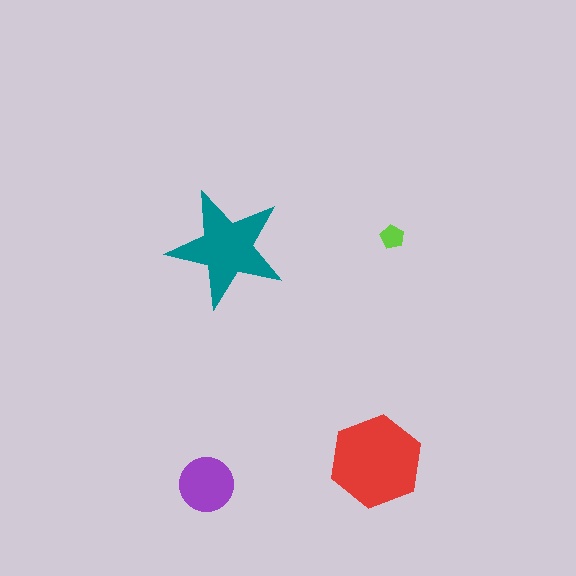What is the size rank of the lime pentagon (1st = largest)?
4th.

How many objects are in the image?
There are 4 objects in the image.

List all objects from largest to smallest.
The red hexagon, the teal star, the purple circle, the lime pentagon.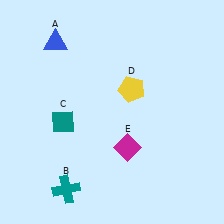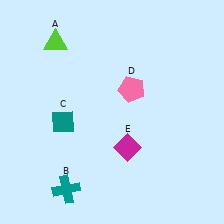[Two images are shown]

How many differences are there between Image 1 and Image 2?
There are 2 differences between the two images.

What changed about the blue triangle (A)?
In Image 1, A is blue. In Image 2, it changed to lime.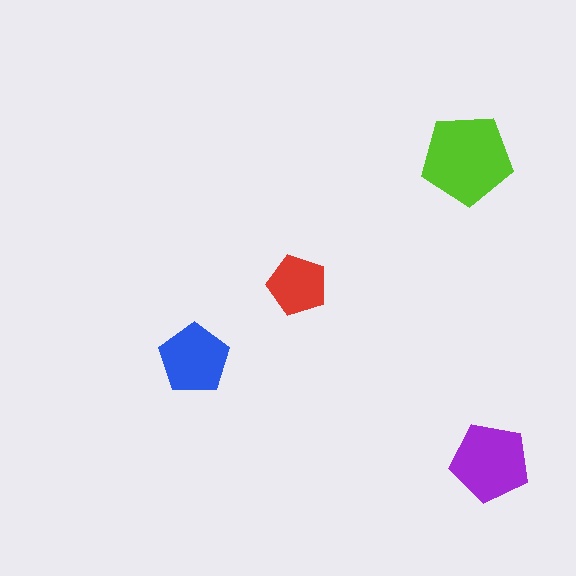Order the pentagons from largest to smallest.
the lime one, the purple one, the blue one, the red one.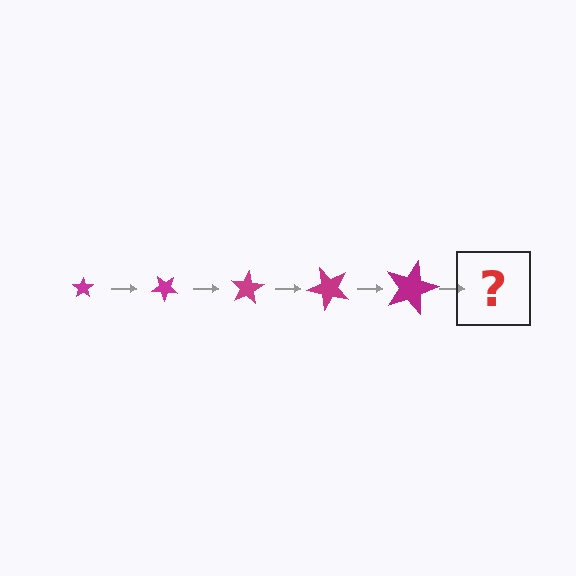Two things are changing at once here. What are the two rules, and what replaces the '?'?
The two rules are that the star grows larger each step and it rotates 40 degrees each step. The '?' should be a star, larger than the previous one and rotated 200 degrees from the start.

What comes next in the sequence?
The next element should be a star, larger than the previous one and rotated 200 degrees from the start.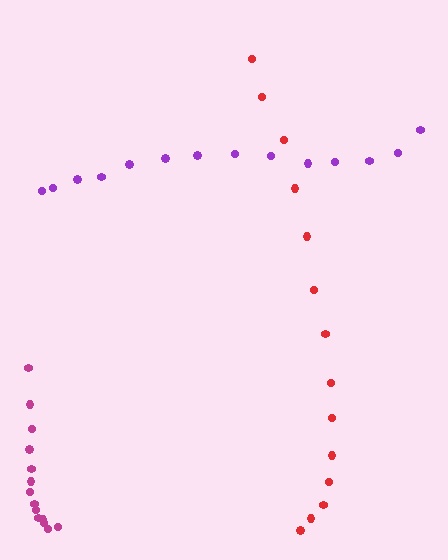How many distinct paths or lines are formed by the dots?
There are 3 distinct paths.